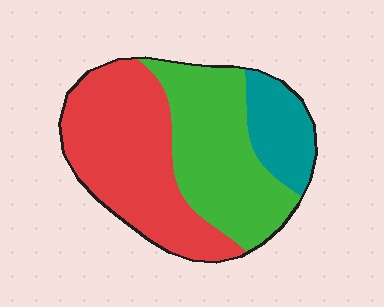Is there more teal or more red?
Red.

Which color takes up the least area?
Teal, at roughly 15%.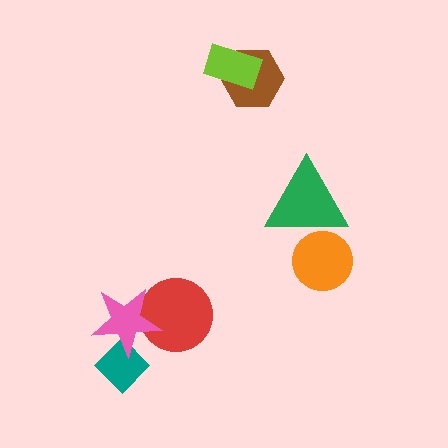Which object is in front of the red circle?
The pink star is in front of the red circle.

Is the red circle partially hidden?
Yes, it is partially covered by another shape.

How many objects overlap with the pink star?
2 objects overlap with the pink star.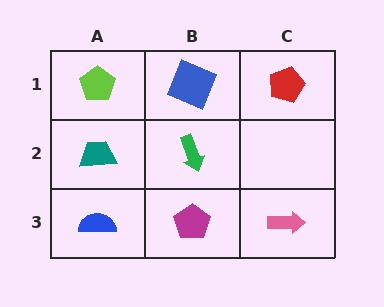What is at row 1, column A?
A lime pentagon.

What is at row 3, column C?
A pink arrow.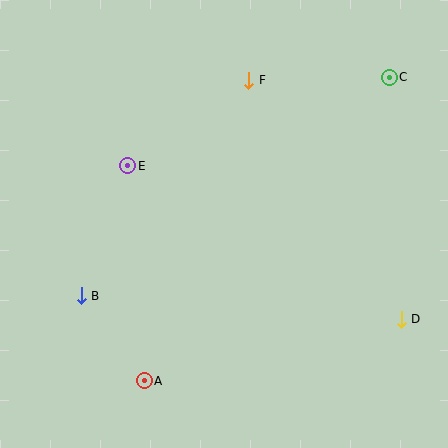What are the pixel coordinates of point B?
Point B is at (81, 296).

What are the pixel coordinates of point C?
Point C is at (389, 77).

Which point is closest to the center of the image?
Point E at (128, 166) is closest to the center.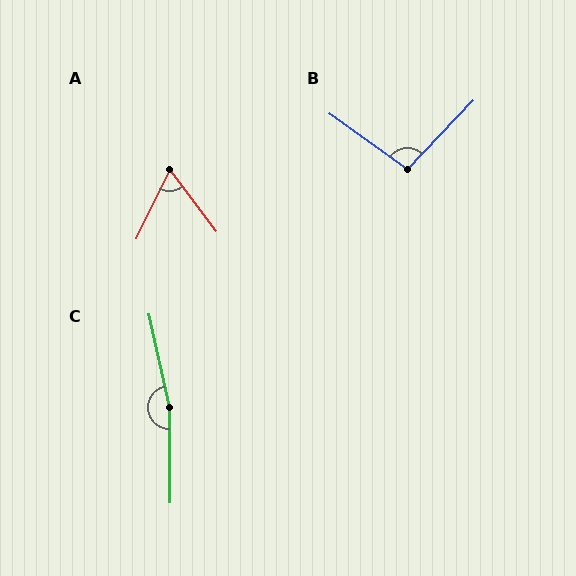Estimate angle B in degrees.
Approximately 98 degrees.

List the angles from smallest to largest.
A (63°), B (98°), C (168°).